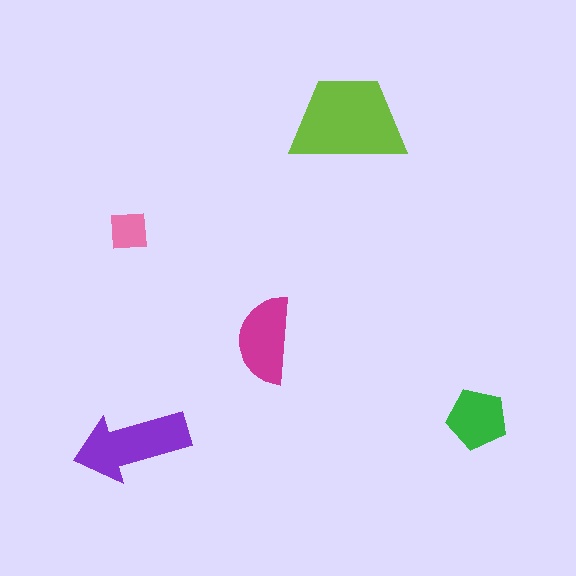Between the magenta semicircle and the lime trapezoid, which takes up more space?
The lime trapezoid.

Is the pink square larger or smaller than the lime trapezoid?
Smaller.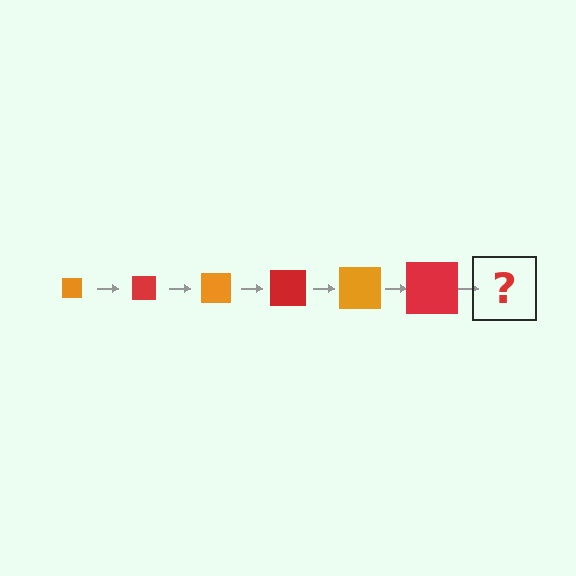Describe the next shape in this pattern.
It should be an orange square, larger than the previous one.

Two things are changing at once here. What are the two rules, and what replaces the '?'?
The two rules are that the square grows larger each step and the color cycles through orange and red. The '?' should be an orange square, larger than the previous one.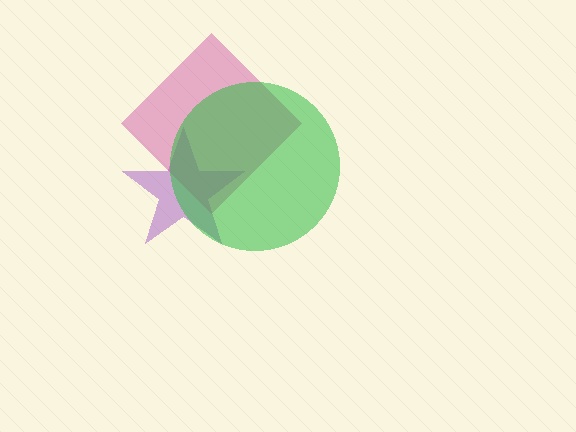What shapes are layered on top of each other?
The layered shapes are: a purple star, a magenta diamond, a green circle.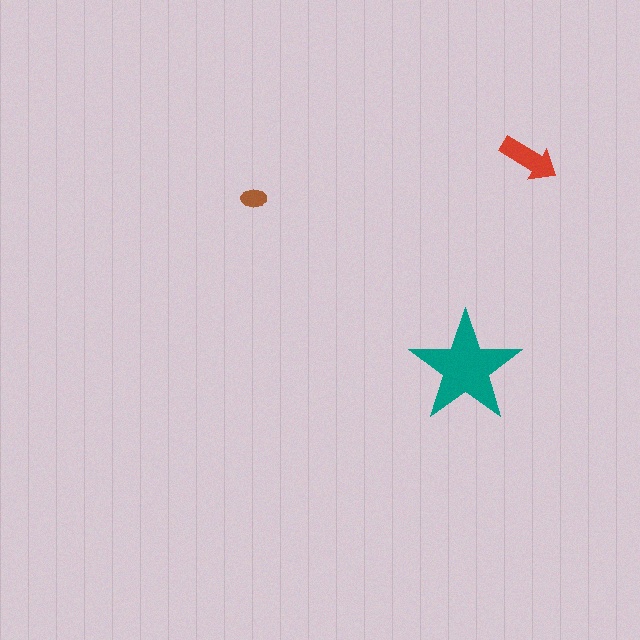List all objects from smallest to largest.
The brown ellipse, the red arrow, the teal star.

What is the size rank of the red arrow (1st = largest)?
2nd.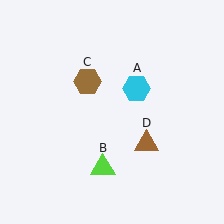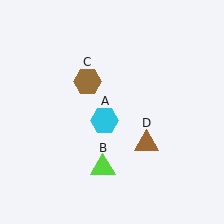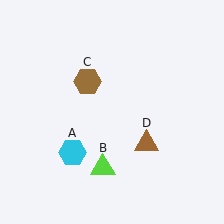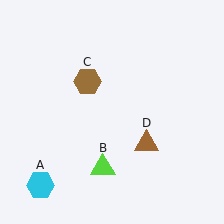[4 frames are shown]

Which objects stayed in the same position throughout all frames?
Lime triangle (object B) and brown hexagon (object C) and brown triangle (object D) remained stationary.